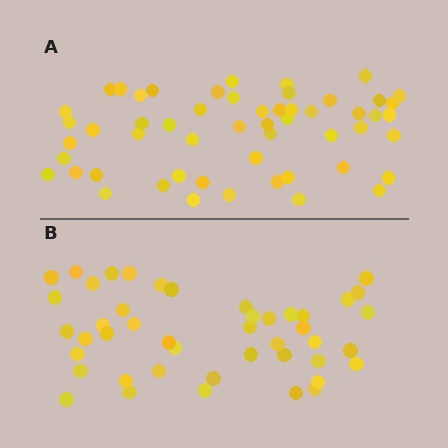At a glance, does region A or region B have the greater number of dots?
Region A (the top region) has more dots.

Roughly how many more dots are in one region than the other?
Region A has roughly 8 or so more dots than region B.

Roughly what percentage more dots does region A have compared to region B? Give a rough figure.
About 20% more.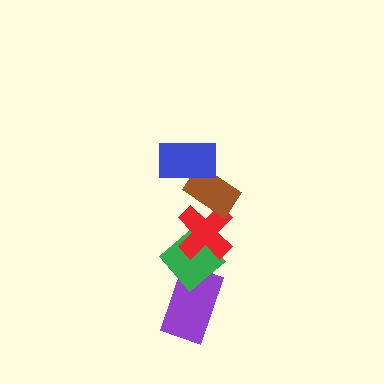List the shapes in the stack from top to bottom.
From top to bottom: the blue rectangle, the brown rectangle, the red cross, the green diamond, the purple rectangle.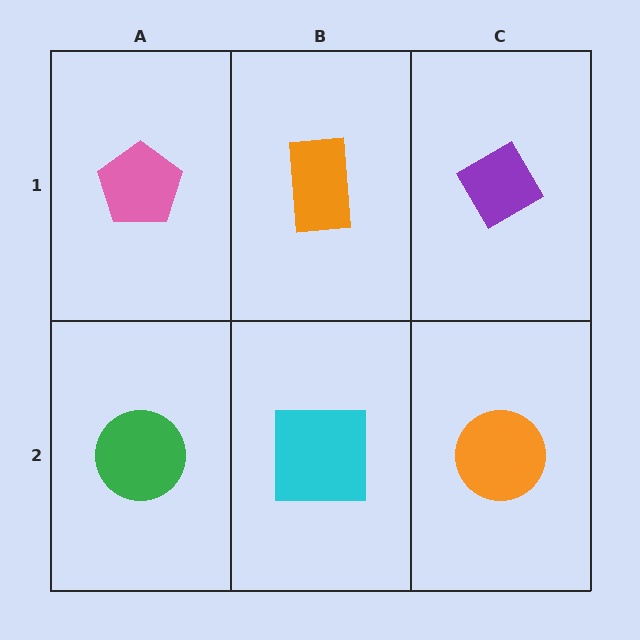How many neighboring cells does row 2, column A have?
2.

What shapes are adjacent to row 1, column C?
An orange circle (row 2, column C), an orange rectangle (row 1, column B).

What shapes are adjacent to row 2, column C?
A purple diamond (row 1, column C), a cyan square (row 2, column B).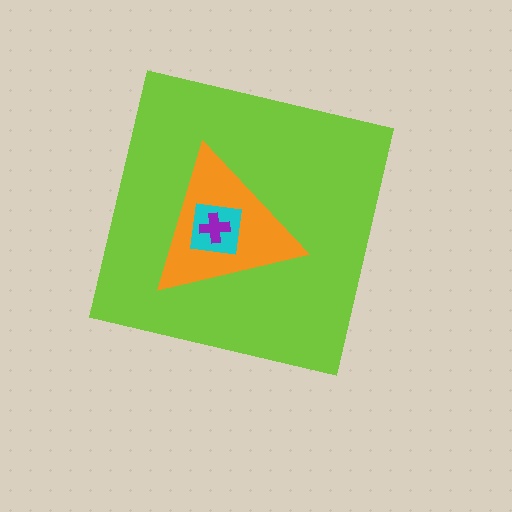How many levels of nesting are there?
4.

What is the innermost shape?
The purple cross.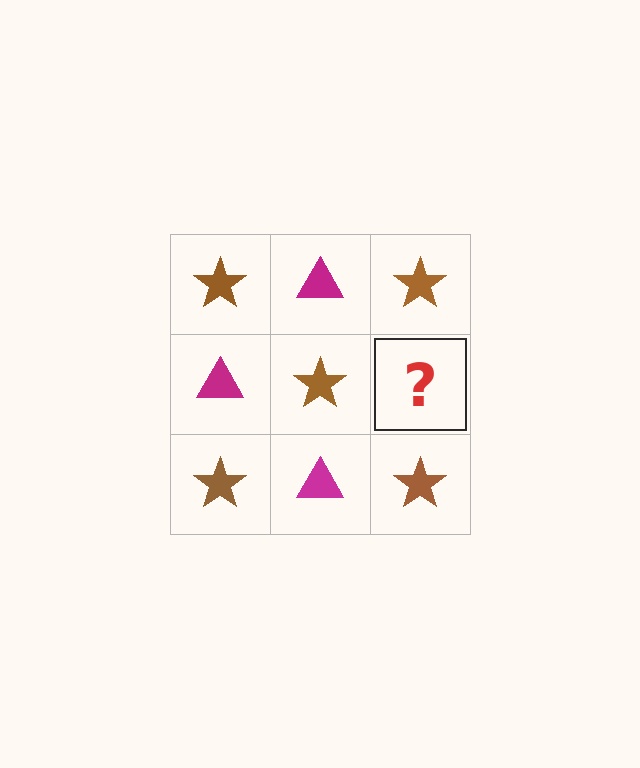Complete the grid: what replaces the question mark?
The question mark should be replaced with a magenta triangle.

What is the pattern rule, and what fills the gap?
The rule is that it alternates brown star and magenta triangle in a checkerboard pattern. The gap should be filled with a magenta triangle.